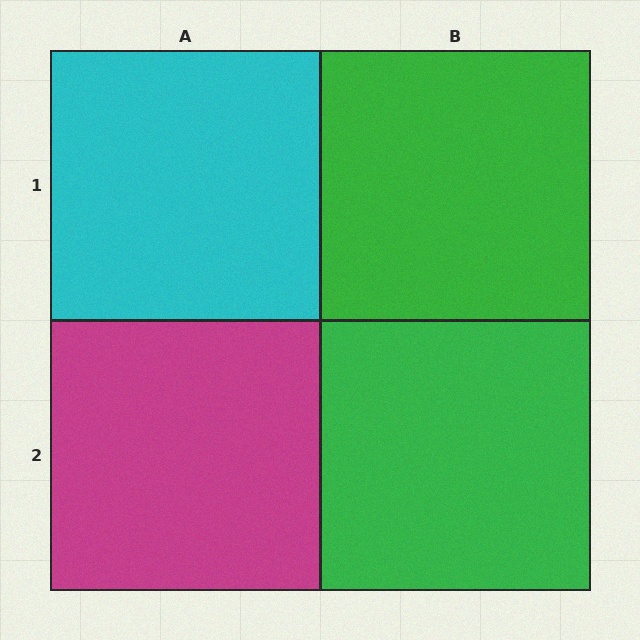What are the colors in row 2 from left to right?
Magenta, green.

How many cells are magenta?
1 cell is magenta.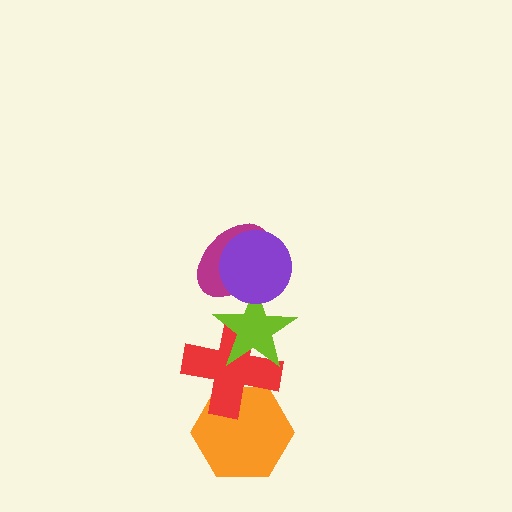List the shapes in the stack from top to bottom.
From top to bottom: the purple circle, the magenta ellipse, the lime star, the red cross, the orange hexagon.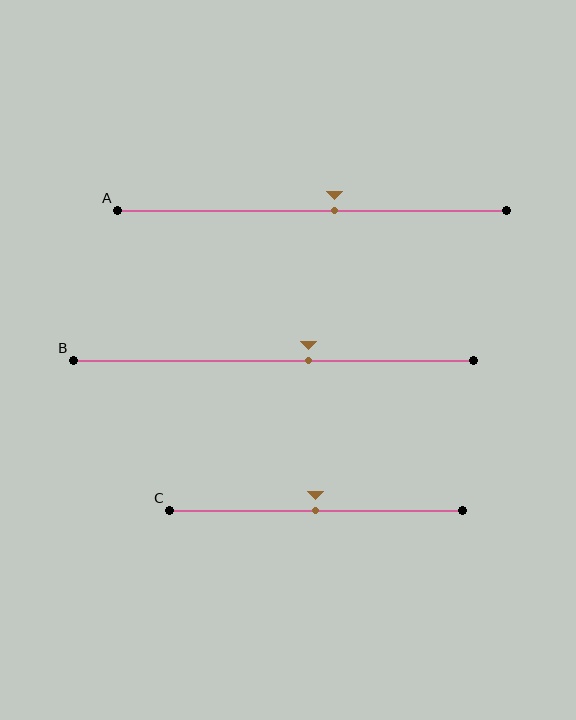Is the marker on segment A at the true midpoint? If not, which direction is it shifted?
No, the marker on segment A is shifted to the right by about 6% of the segment length.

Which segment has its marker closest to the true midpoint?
Segment C has its marker closest to the true midpoint.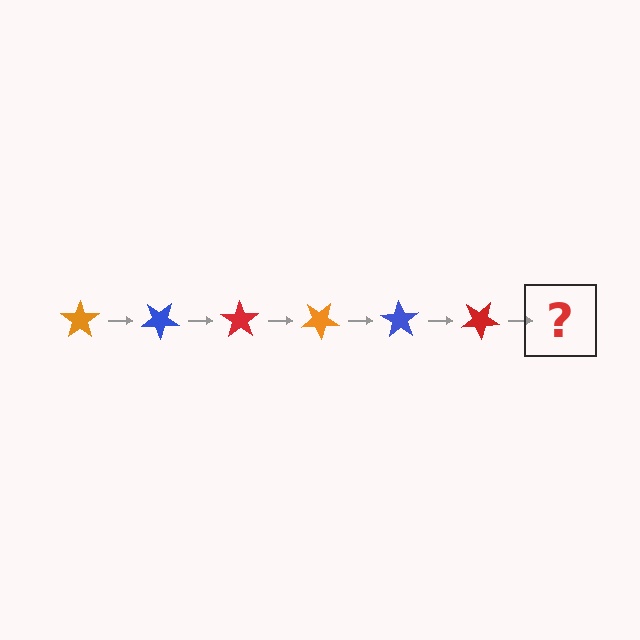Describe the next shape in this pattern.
It should be an orange star, rotated 210 degrees from the start.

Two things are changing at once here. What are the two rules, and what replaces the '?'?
The two rules are that it rotates 35 degrees each step and the color cycles through orange, blue, and red. The '?' should be an orange star, rotated 210 degrees from the start.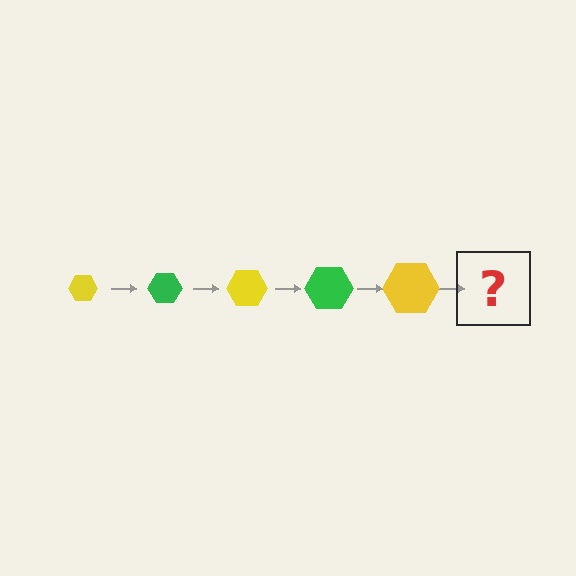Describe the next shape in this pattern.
It should be a green hexagon, larger than the previous one.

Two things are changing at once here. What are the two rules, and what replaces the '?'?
The two rules are that the hexagon grows larger each step and the color cycles through yellow and green. The '?' should be a green hexagon, larger than the previous one.